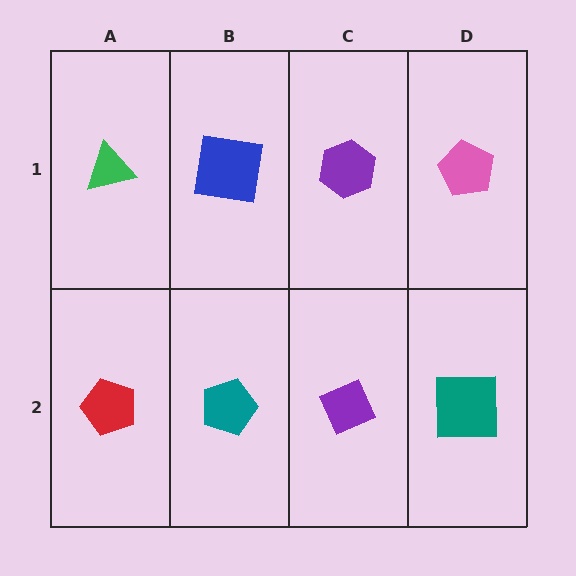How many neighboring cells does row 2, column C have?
3.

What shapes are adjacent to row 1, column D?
A teal square (row 2, column D), a purple hexagon (row 1, column C).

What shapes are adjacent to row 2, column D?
A pink pentagon (row 1, column D), a purple diamond (row 2, column C).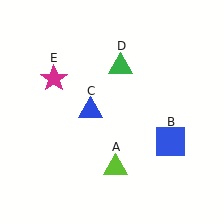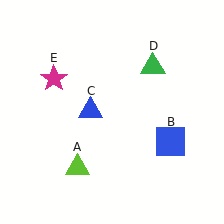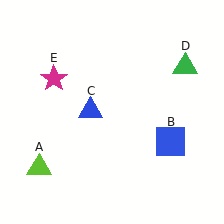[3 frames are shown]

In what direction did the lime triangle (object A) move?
The lime triangle (object A) moved left.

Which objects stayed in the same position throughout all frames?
Blue square (object B) and blue triangle (object C) and magenta star (object E) remained stationary.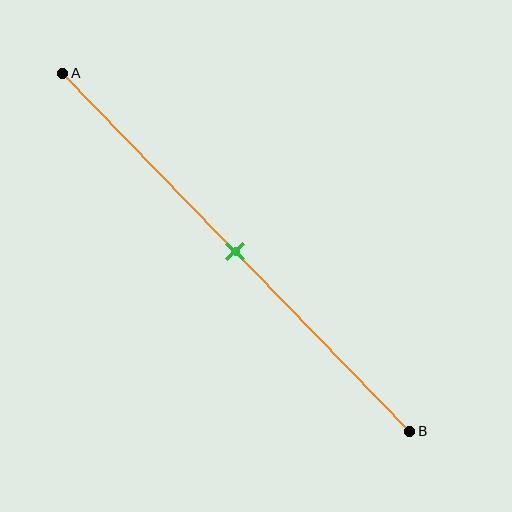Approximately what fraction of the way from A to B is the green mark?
The green mark is approximately 50% of the way from A to B.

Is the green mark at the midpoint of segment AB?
Yes, the mark is approximately at the midpoint.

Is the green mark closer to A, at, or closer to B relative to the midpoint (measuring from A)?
The green mark is approximately at the midpoint of segment AB.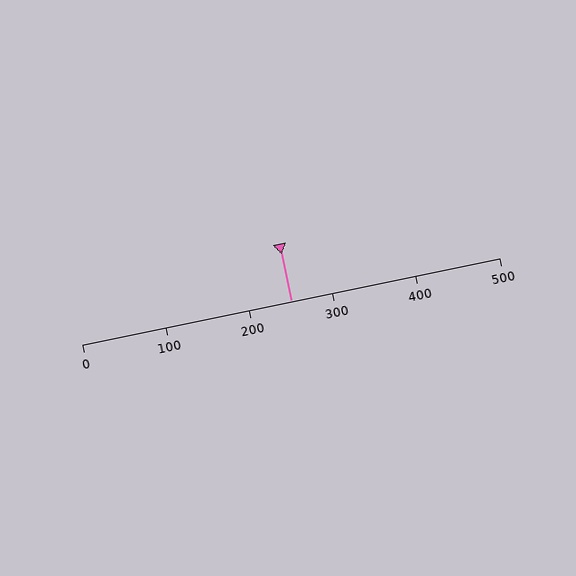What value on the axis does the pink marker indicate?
The marker indicates approximately 250.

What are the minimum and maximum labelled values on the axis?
The axis runs from 0 to 500.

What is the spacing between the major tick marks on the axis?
The major ticks are spaced 100 apart.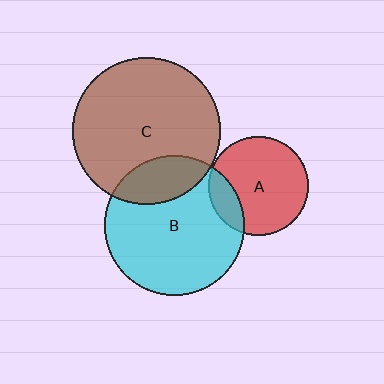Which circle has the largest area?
Circle C (brown).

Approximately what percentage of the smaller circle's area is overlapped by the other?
Approximately 20%.